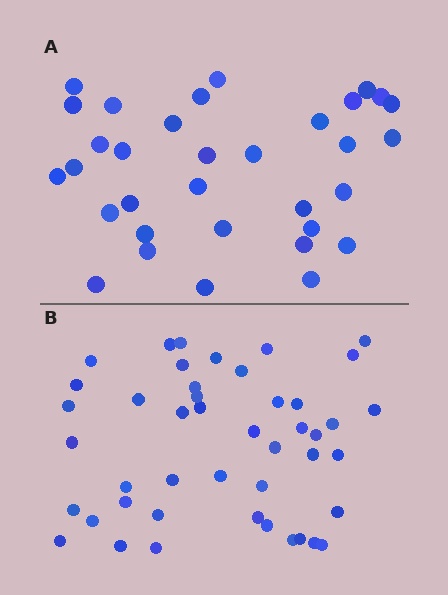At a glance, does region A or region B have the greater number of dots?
Region B (the bottom region) has more dots.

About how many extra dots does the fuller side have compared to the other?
Region B has roughly 12 or so more dots than region A.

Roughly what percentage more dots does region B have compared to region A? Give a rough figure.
About 35% more.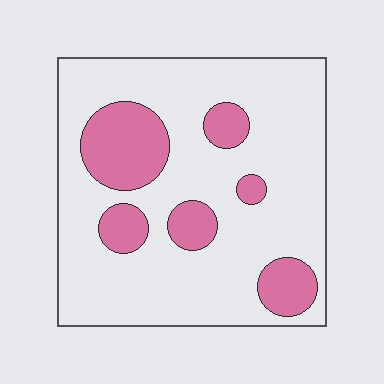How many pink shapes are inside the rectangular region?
6.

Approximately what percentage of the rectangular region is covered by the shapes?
Approximately 20%.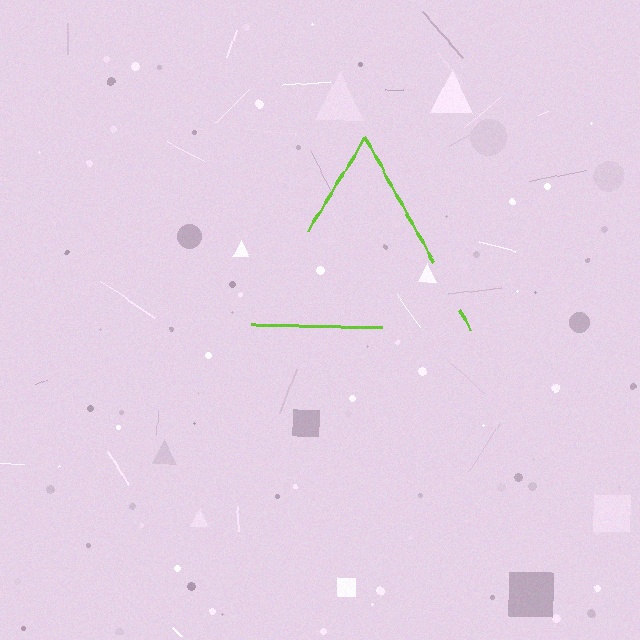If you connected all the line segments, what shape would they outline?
They would outline a triangle.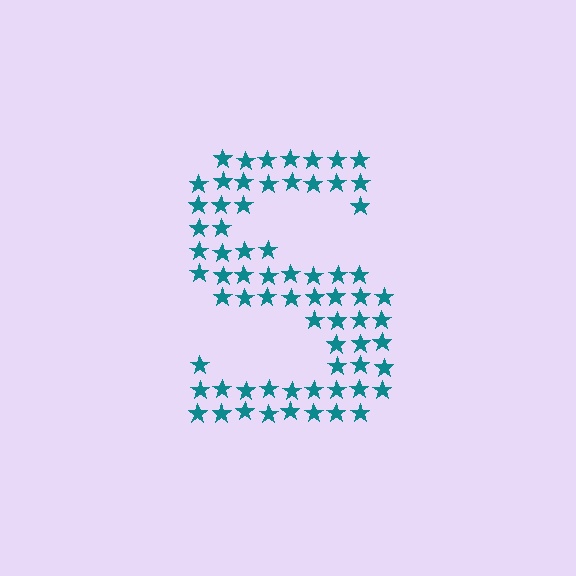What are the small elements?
The small elements are stars.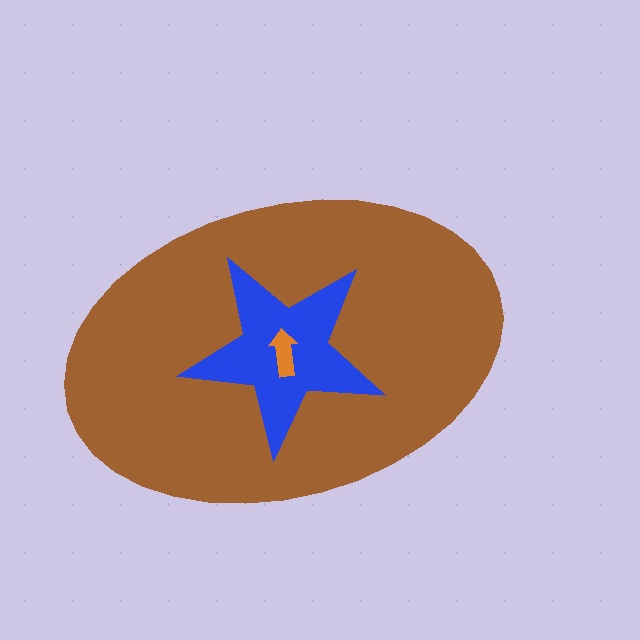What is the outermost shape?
The brown ellipse.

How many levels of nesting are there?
3.